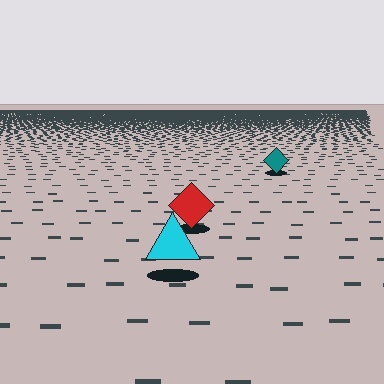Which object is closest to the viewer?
The cyan triangle is closest. The texture marks near it are larger and more spread out.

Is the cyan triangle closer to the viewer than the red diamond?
Yes. The cyan triangle is closer — you can tell from the texture gradient: the ground texture is coarser near it.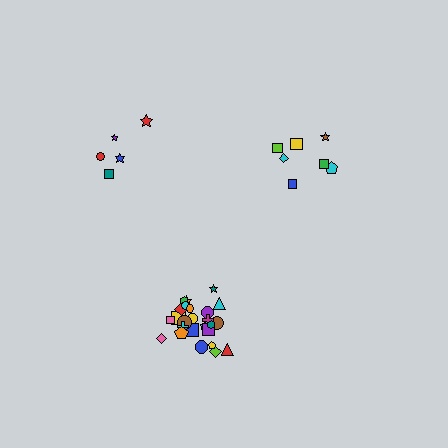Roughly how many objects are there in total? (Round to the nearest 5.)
Roughly 35 objects in total.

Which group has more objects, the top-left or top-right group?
The top-right group.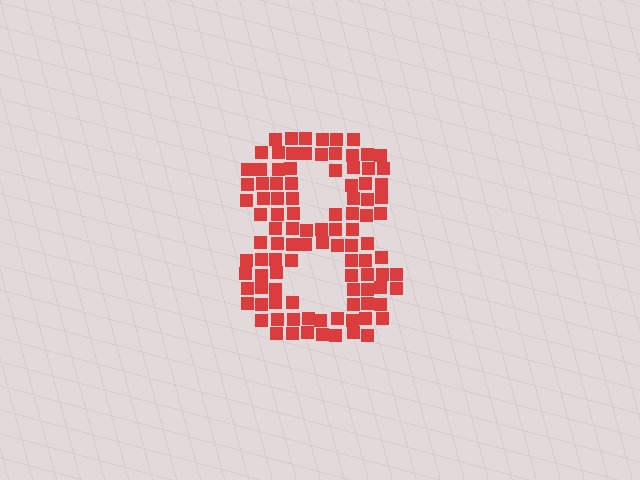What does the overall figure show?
The overall figure shows the digit 8.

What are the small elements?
The small elements are squares.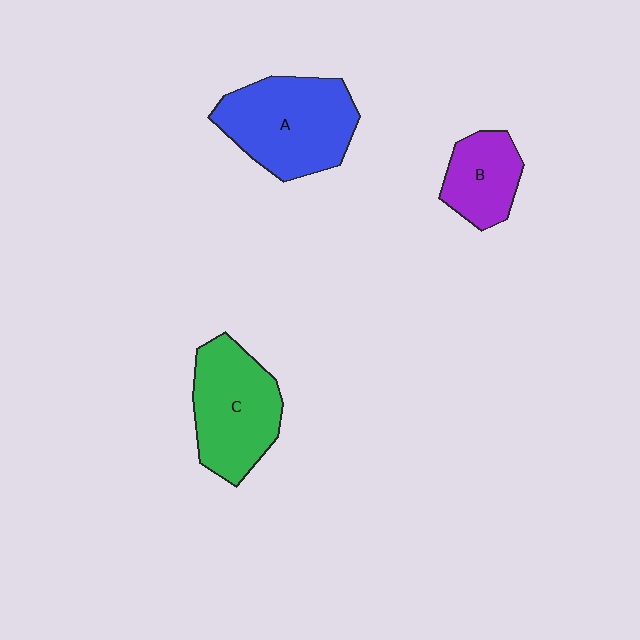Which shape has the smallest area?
Shape B (purple).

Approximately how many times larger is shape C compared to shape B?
Approximately 1.6 times.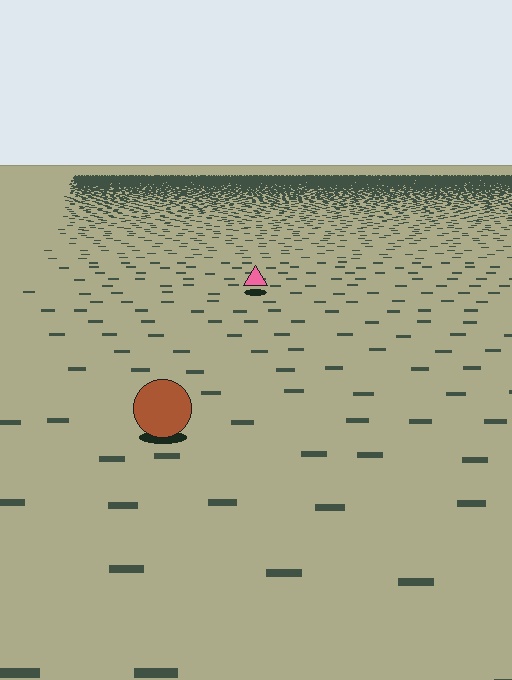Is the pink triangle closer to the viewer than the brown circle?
No. The brown circle is closer — you can tell from the texture gradient: the ground texture is coarser near it.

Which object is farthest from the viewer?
The pink triangle is farthest from the viewer. It appears smaller and the ground texture around it is denser.